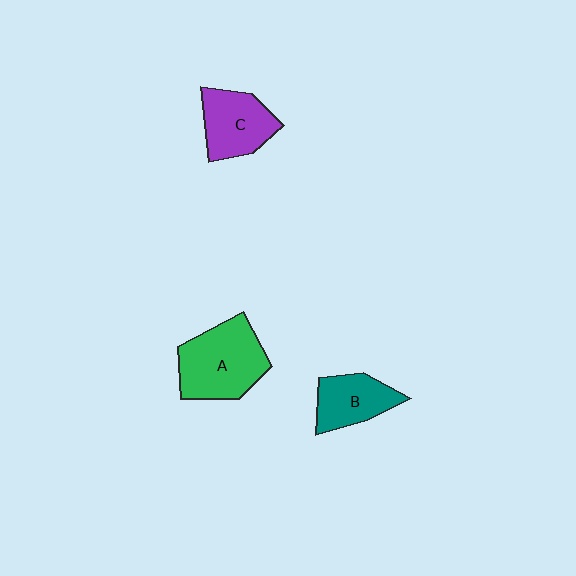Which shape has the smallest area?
Shape B (teal).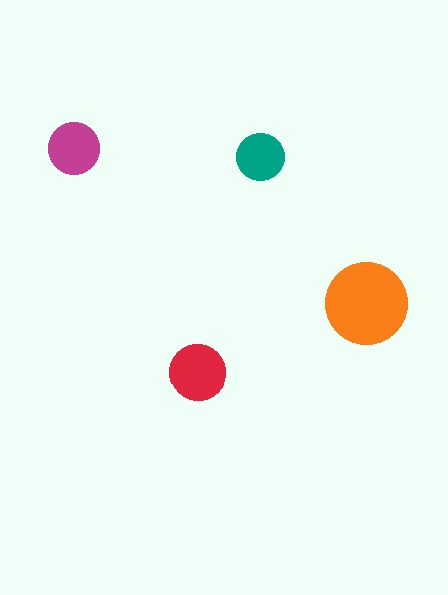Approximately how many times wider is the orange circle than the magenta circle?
About 1.5 times wider.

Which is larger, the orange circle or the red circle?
The orange one.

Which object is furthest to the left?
The magenta circle is leftmost.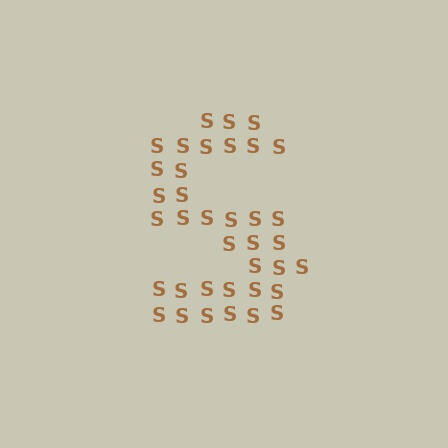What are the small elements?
The small elements are letter S's.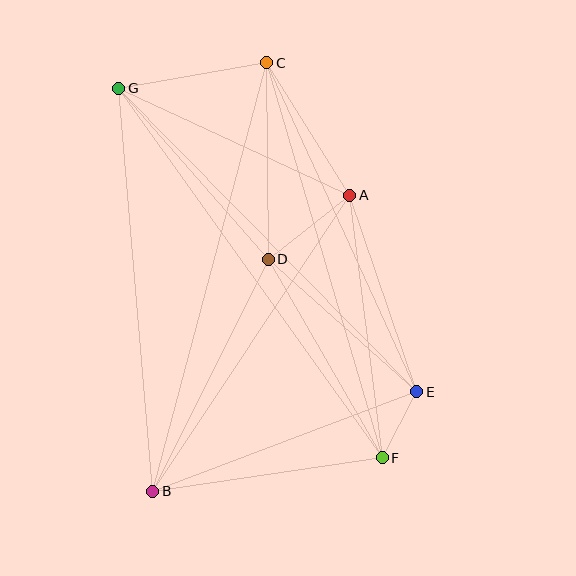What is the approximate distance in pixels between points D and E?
The distance between D and E is approximately 199 pixels.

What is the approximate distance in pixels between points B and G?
The distance between B and G is approximately 405 pixels.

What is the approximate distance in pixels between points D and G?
The distance between D and G is approximately 227 pixels.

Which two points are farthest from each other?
Points F and G are farthest from each other.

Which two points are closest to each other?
Points E and F are closest to each other.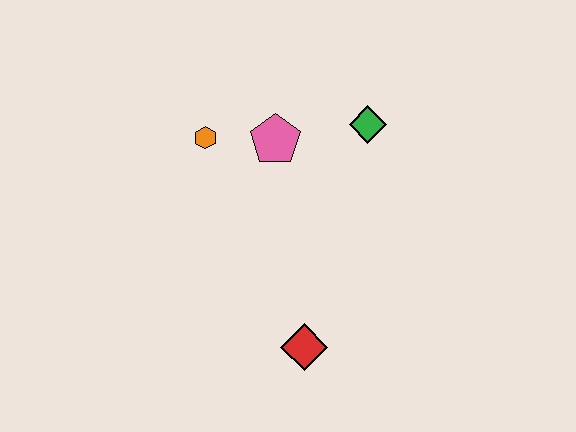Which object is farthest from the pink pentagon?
The red diamond is farthest from the pink pentagon.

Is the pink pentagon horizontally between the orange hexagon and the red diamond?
Yes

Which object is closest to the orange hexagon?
The pink pentagon is closest to the orange hexagon.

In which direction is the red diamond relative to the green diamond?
The red diamond is below the green diamond.